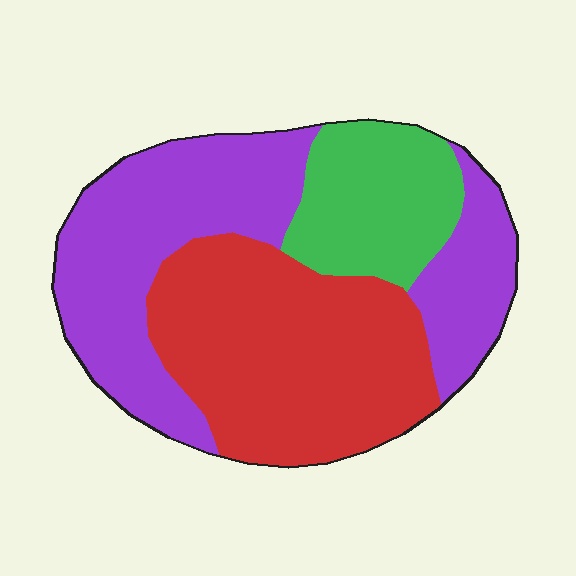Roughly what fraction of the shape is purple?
Purple takes up about two fifths (2/5) of the shape.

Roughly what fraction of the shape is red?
Red covers around 40% of the shape.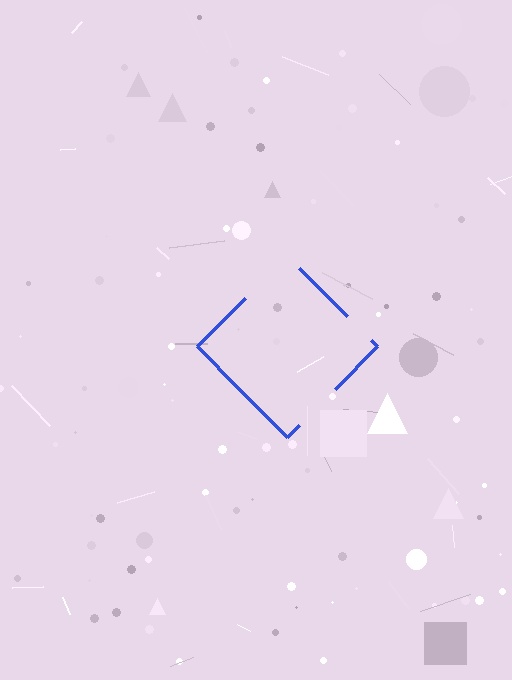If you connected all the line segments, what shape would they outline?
They would outline a diamond.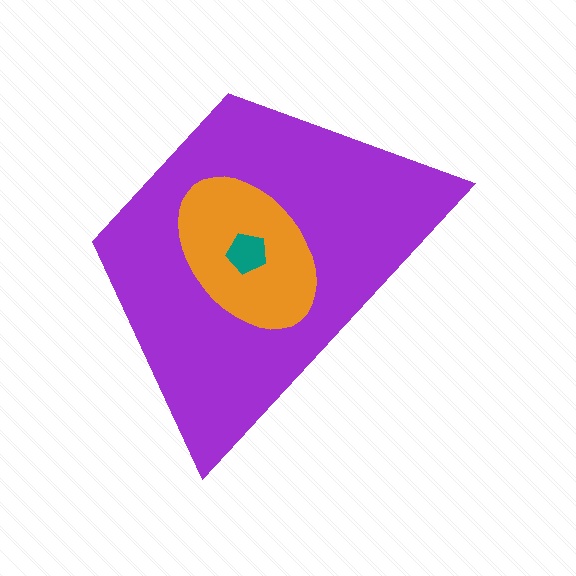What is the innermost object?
The teal pentagon.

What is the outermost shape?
The purple trapezoid.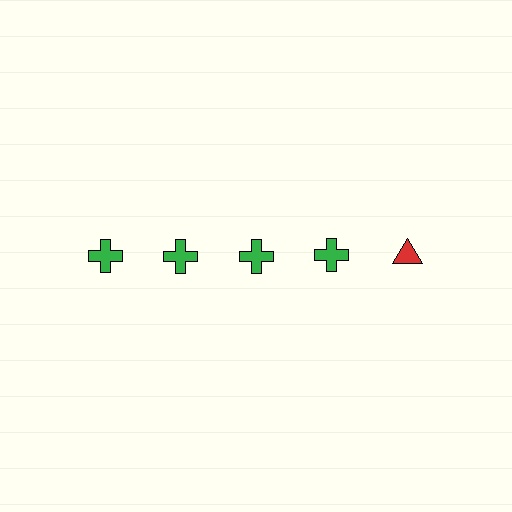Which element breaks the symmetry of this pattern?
The red triangle in the top row, rightmost column breaks the symmetry. All other shapes are green crosses.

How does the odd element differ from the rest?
It differs in both color (red instead of green) and shape (triangle instead of cross).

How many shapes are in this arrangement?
There are 5 shapes arranged in a grid pattern.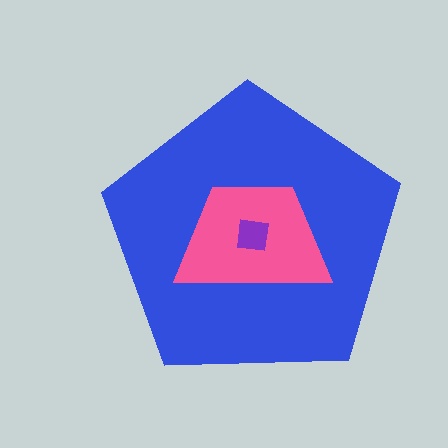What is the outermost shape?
The blue pentagon.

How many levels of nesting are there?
3.